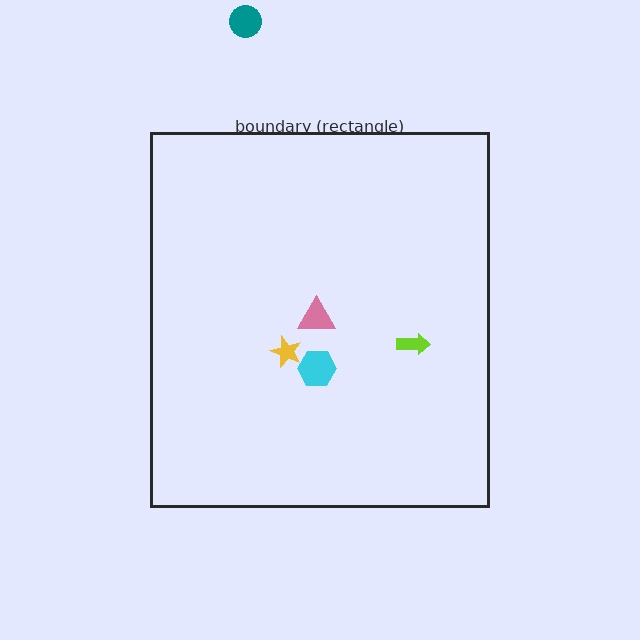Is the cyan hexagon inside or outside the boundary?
Inside.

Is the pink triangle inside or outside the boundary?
Inside.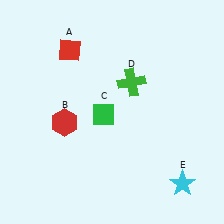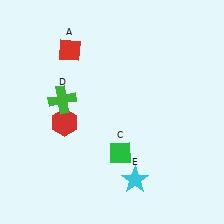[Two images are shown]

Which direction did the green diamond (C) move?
The green diamond (C) moved down.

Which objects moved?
The objects that moved are: the green diamond (C), the green cross (D), the cyan star (E).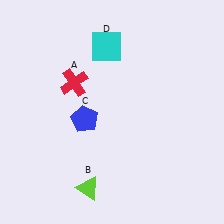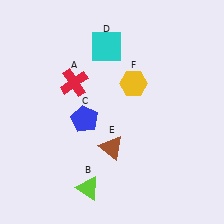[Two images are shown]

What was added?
A brown triangle (E), a yellow hexagon (F) were added in Image 2.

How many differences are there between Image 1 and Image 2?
There are 2 differences between the two images.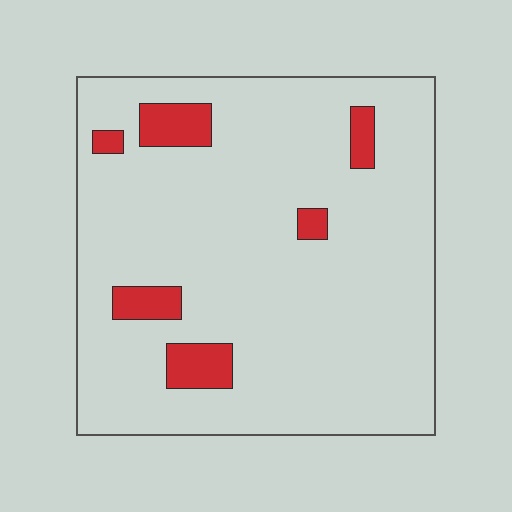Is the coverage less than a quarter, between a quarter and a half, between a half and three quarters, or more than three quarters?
Less than a quarter.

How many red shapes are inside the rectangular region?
6.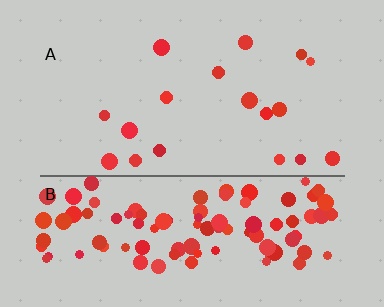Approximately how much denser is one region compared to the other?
Approximately 5.7× — region B over region A.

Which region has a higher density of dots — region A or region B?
B (the bottom).